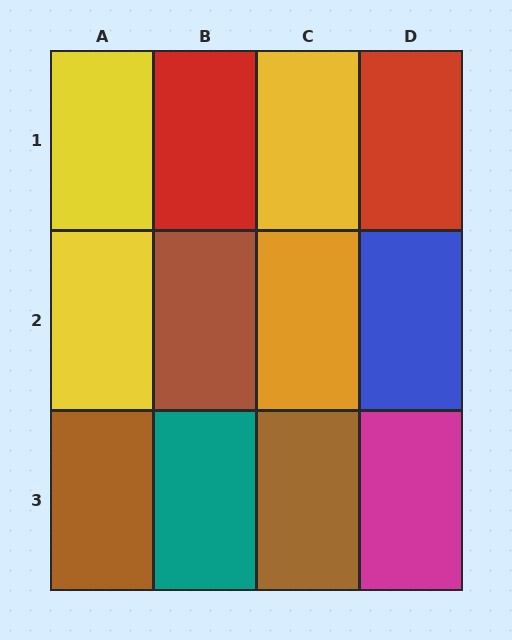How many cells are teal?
1 cell is teal.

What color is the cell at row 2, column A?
Yellow.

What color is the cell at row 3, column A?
Brown.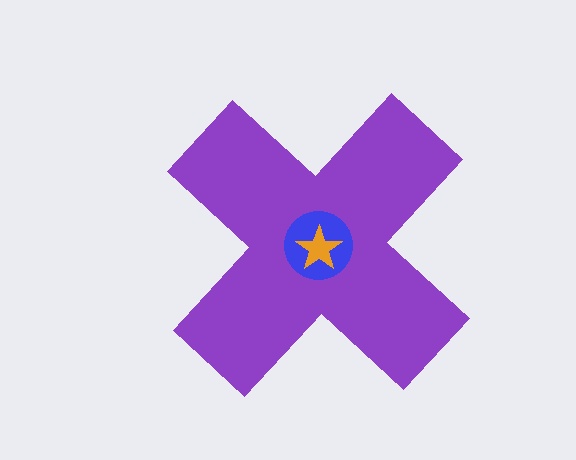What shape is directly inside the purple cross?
The blue circle.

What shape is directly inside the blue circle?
The orange star.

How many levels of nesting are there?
3.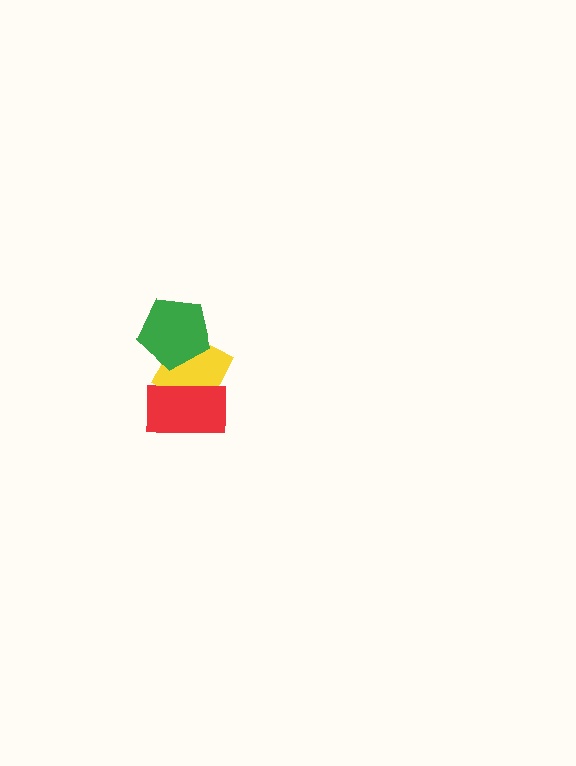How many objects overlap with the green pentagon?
1 object overlaps with the green pentagon.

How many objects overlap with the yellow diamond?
2 objects overlap with the yellow diamond.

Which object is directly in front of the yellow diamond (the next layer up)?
The red rectangle is directly in front of the yellow diamond.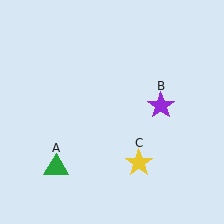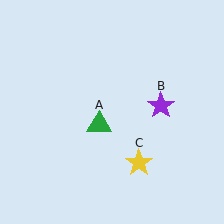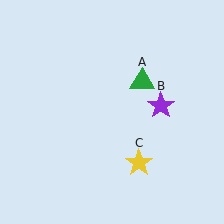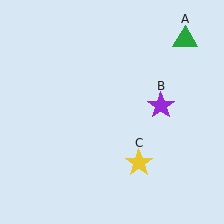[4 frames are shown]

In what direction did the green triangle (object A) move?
The green triangle (object A) moved up and to the right.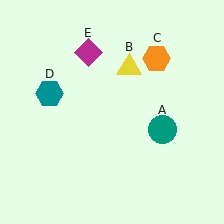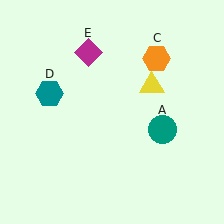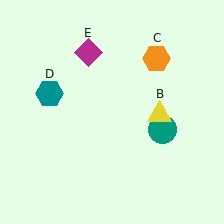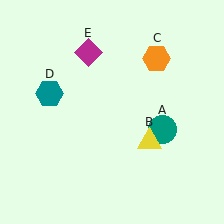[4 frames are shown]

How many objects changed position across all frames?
1 object changed position: yellow triangle (object B).